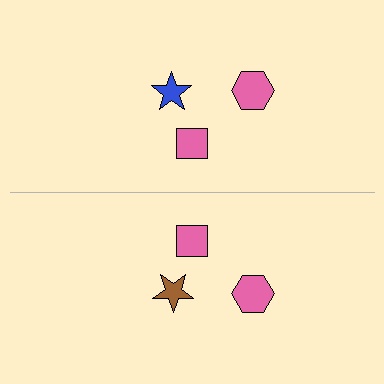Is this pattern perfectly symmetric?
No, the pattern is not perfectly symmetric. The brown star on the bottom side breaks the symmetry — its mirror counterpart is blue.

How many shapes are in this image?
There are 6 shapes in this image.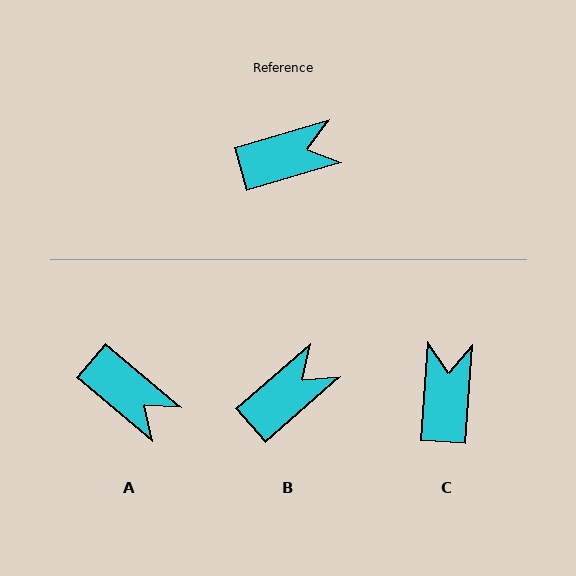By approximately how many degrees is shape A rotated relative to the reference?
Approximately 57 degrees clockwise.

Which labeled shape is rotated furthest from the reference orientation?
C, about 69 degrees away.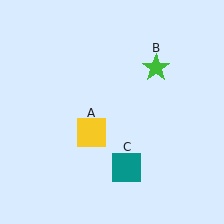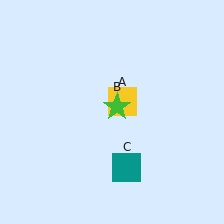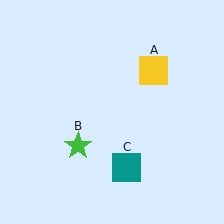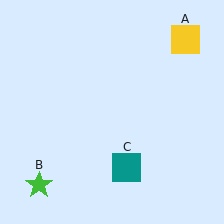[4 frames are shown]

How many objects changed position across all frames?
2 objects changed position: yellow square (object A), green star (object B).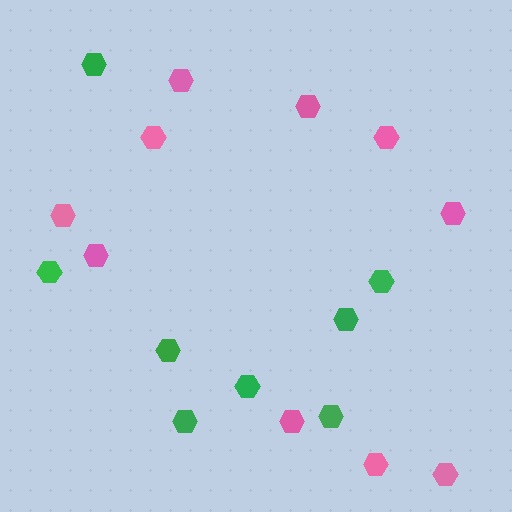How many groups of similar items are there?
There are 2 groups: one group of pink hexagons (10) and one group of green hexagons (8).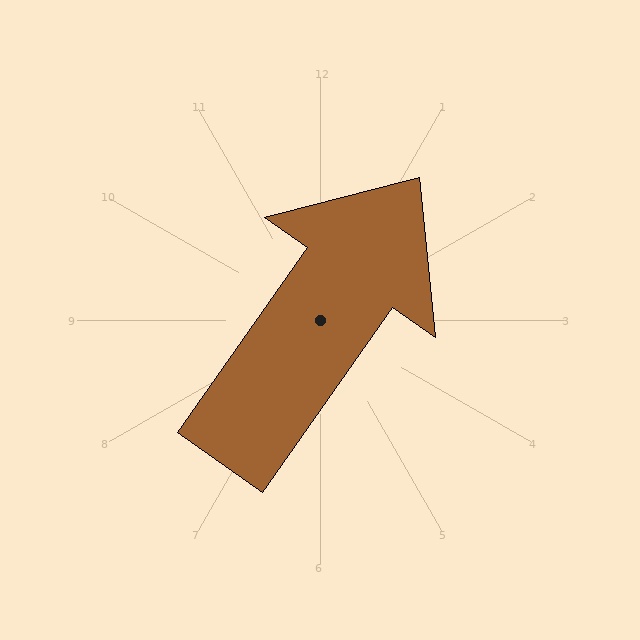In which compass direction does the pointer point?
Northeast.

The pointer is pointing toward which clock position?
Roughly 1 o'clock.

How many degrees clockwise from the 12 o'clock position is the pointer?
Approximately 35 degrees.